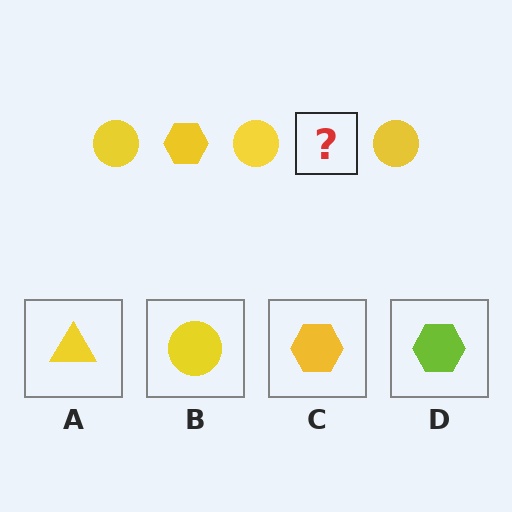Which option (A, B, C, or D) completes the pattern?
C.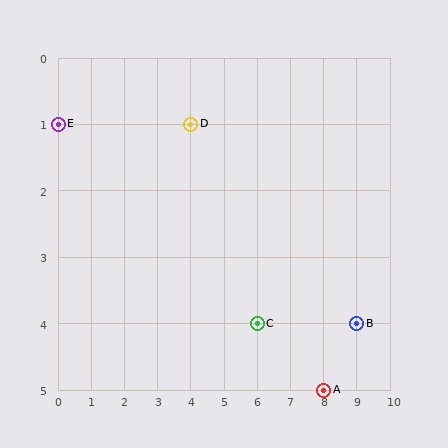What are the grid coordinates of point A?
Point A is at grid coordinates (8, 5).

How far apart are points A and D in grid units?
Points A and D are 4 columns and 4 rows apart (about 5.7 grid units diagonally).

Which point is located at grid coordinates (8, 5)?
Point A is at (8, 5).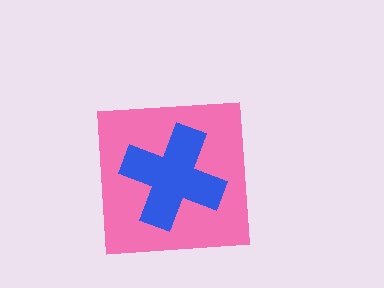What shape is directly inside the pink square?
The blue cross.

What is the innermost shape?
The blue cross.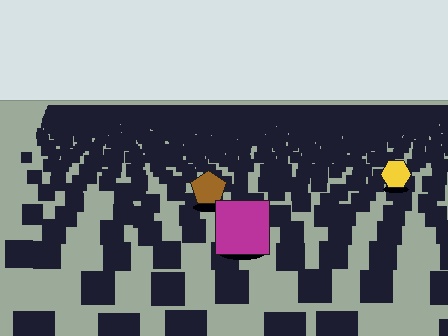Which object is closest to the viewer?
The magenta square is closest. The texture marks near it are larger and more spread out.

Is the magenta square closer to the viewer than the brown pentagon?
Yes. The magenta square is closer — you can tell from the texture gradient: the ground texture is coarser near it.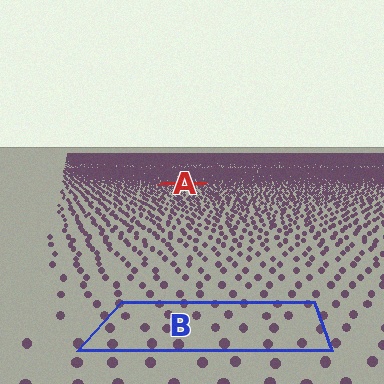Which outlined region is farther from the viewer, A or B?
Region A is farther from the viewer — the texture elements inside it appear smaller and more densely packed.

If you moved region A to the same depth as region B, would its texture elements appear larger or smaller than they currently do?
They would appear larger. At a closer depth, the same texture elements are projected at a bigger on-screen size.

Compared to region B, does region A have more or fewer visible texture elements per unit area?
Region A has more texture elements per unit area — they are packed more densely because it is farther away.